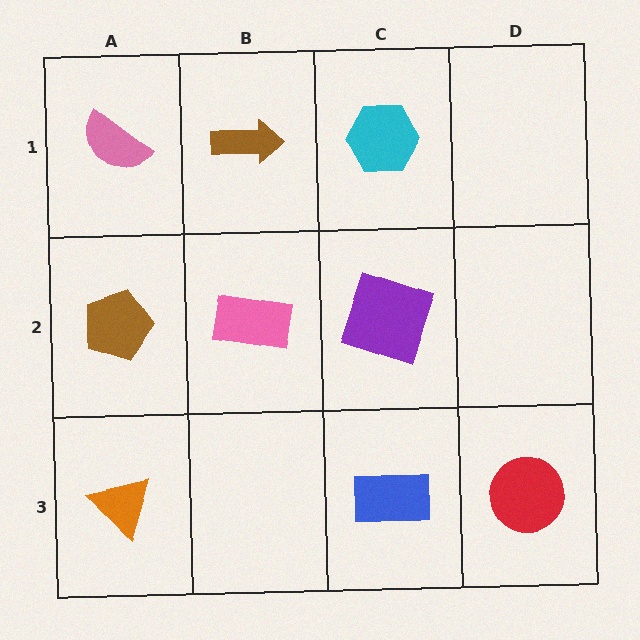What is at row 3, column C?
A blue rectangle.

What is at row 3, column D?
A red circle.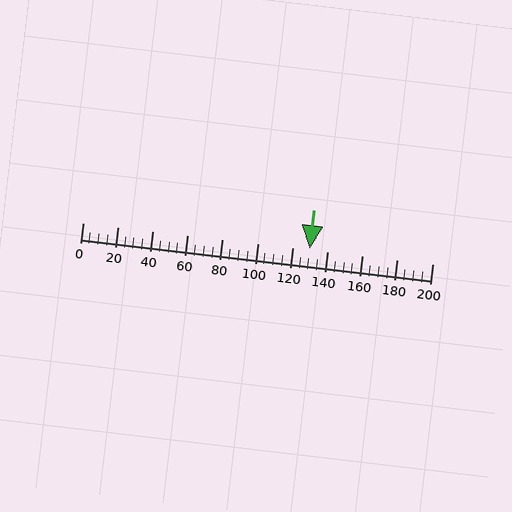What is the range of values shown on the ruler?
The ruler shows values from 0 to 200.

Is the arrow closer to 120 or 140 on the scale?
The arrow is closer to 140.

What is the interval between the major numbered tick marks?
The major tick marks are spaced 20 units apart.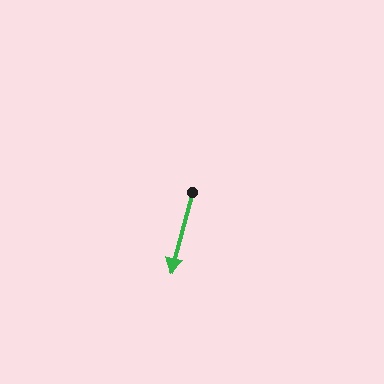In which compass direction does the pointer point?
South.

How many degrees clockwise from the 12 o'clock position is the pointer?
Approximately 195 degrees.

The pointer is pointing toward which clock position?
Roughly 7 o'clock.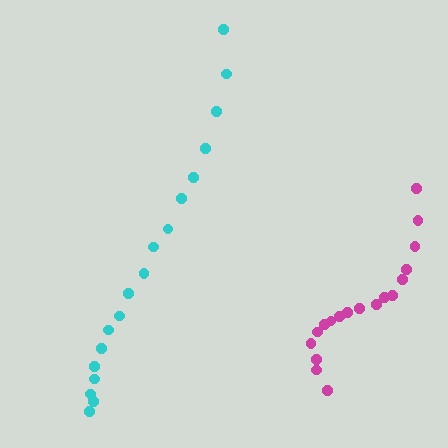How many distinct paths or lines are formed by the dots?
There are 2 distinct paths.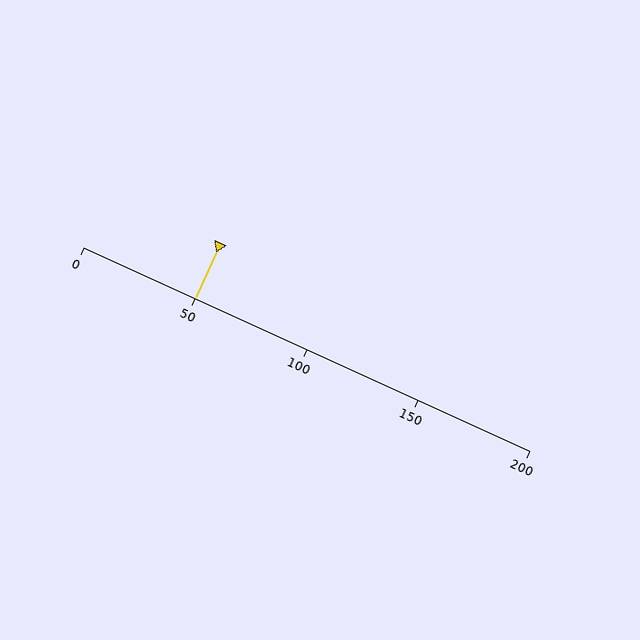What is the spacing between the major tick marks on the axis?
The major ticks are spaced 50 apart.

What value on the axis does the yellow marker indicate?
The marker indicates approximately 50.